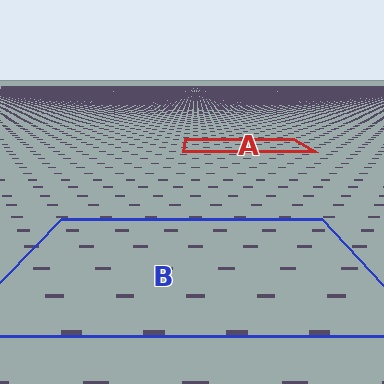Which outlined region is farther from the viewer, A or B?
Region A is farther from the viewer — the texture elements inside it appear smaller and more densely packed.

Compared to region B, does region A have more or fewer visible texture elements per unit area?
Region A has more texture elements per unit area — they are packed more densely because it is farther away.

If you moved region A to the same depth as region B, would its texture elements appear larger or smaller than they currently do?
They would appear larger. At a closer depth, the same texture elements are projected at a bigger on-screen size.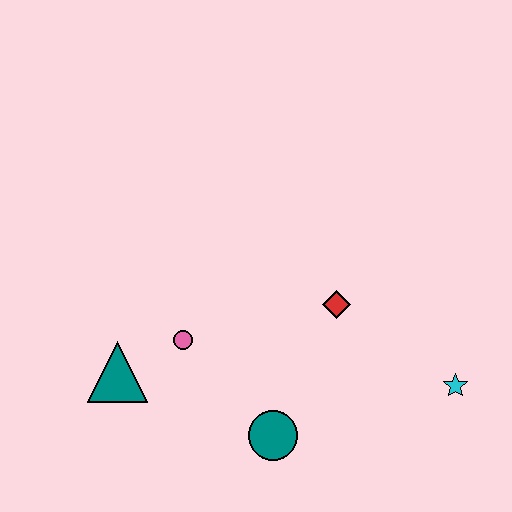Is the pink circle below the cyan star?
No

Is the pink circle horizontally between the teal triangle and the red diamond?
Yes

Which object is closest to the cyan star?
The red diamond is closest to the cyan star.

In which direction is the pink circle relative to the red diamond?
The pink circle is to the left of the red diamond.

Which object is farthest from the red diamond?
The teal triangle is farthest from the red diamond.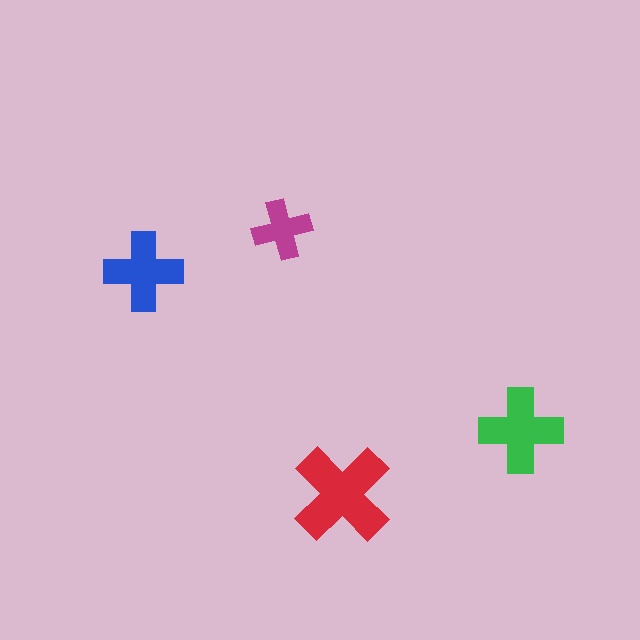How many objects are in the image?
There are 4 objects in the image.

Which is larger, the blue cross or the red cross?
The red one.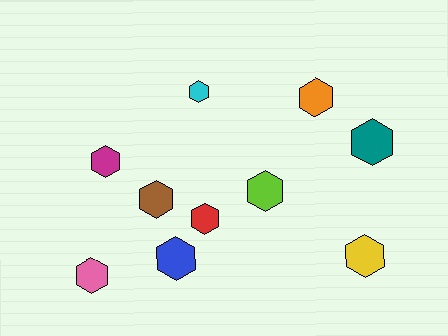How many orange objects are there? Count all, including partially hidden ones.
There is 1 orange object.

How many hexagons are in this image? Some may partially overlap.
There are 10 hexagons.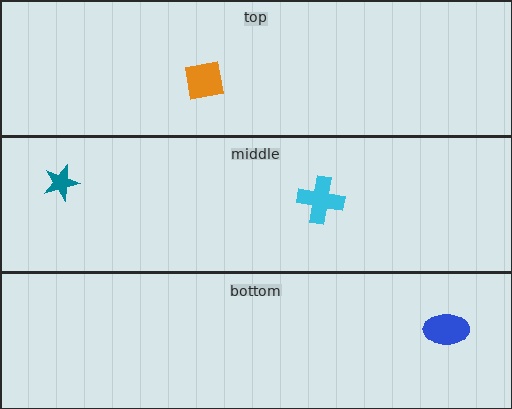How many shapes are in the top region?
1.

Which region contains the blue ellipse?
The bottom region.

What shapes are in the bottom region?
The blue ellipse.